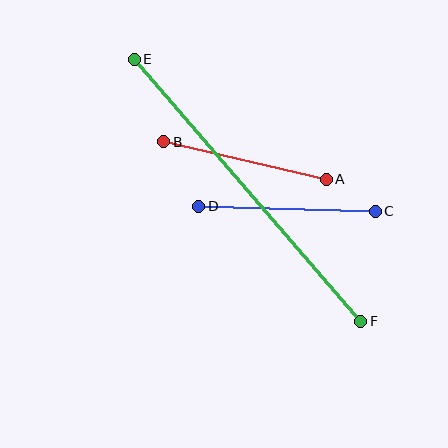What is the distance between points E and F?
The distance is approximately 346 pixels.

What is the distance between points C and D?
The distance is approximately 177 pixels.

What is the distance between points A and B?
The distance is approximately 167 pixels.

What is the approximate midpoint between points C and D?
The midpoint is at approximately (287, 209) pixels.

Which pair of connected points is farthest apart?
Points E and F are farthest apart.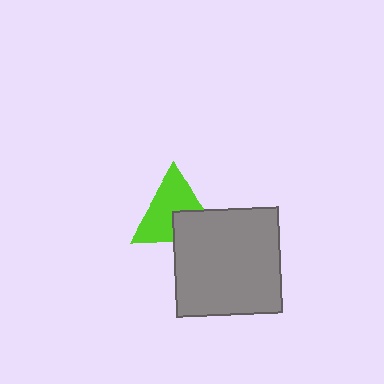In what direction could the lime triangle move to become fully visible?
The lime triangle could move up. That would shift it out from behind the gray square entirely.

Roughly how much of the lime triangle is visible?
Most of it is visible (roughly 66%).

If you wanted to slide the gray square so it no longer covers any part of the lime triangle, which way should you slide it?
Slide it down — that is the most direct way to separate the two shapes.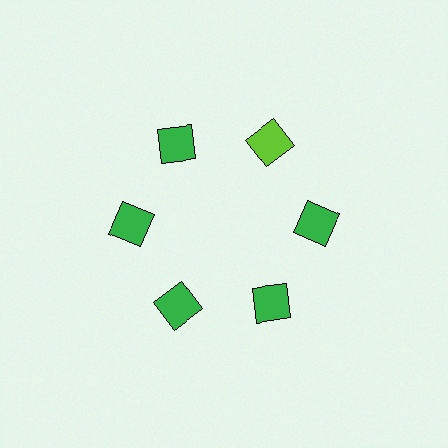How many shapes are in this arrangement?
There are 6 shapes arranged in a ring pattern.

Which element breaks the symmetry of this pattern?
The lime diamond at roughly the 1 o'clock position breaks the symmetry. All other shapes are green diamonds.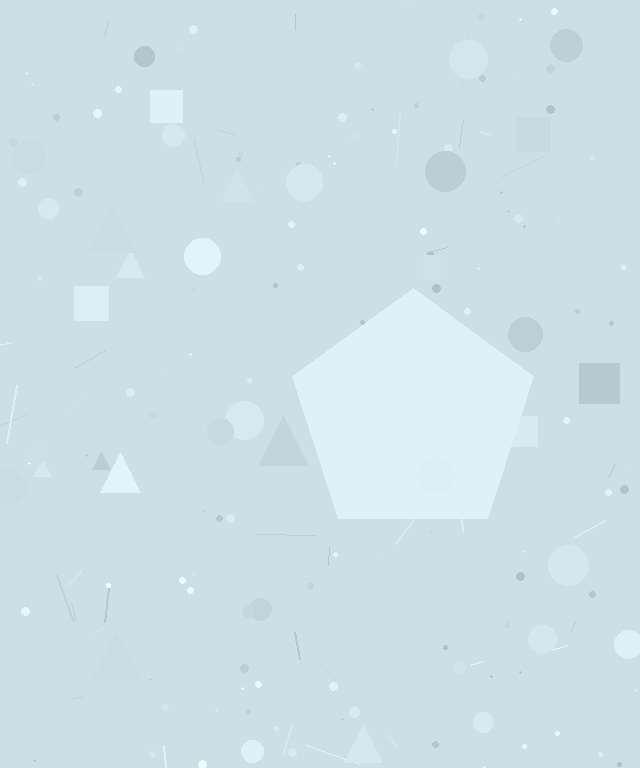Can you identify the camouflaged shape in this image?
The camouflaged shape is a pentagon.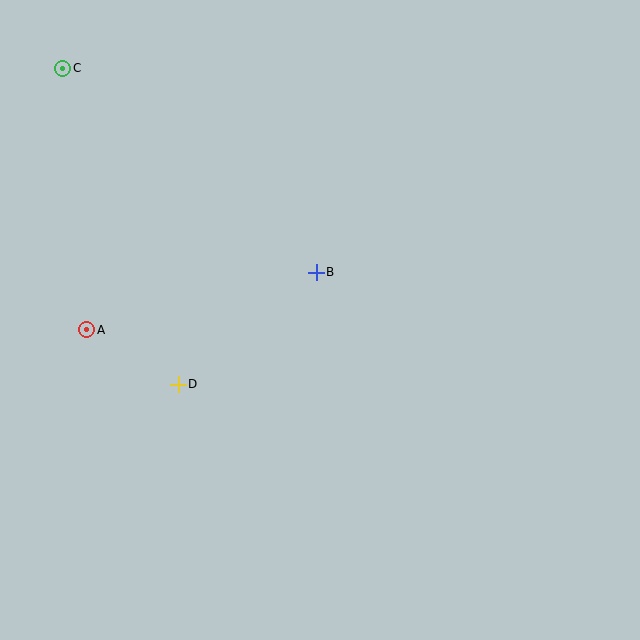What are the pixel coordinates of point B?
Point B is at (316, 272).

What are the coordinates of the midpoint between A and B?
The midpoint between A and B is at (202, 301).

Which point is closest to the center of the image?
Point B at (316, 272) is closest to the center.